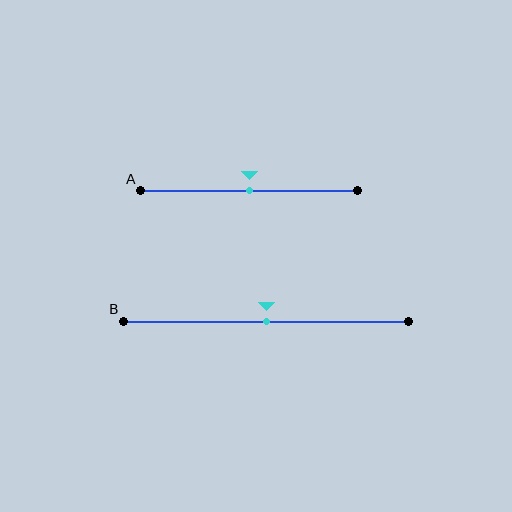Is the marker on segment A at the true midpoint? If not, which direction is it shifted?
Yes, the marker on segment A is at the true midpoint.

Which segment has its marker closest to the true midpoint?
Segment A has its marker closest to the true midpoint.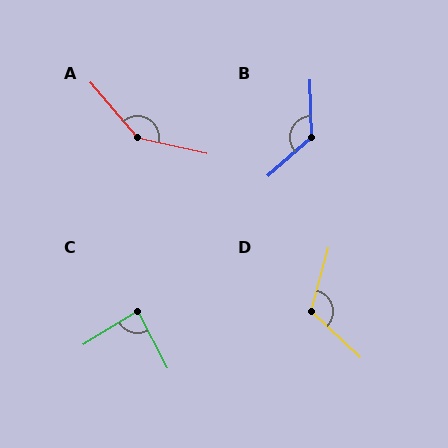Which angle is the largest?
A, at approximately 143 degrees.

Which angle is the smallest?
C, at approximately 87 degrees.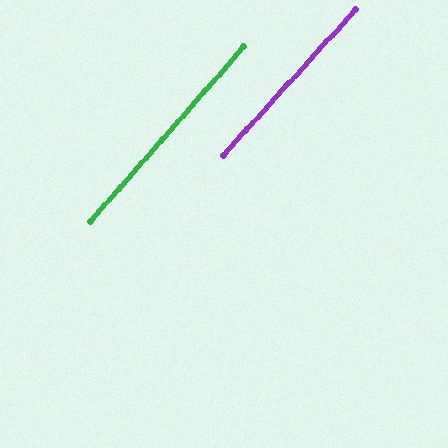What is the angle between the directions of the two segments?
Approximately 1 degree.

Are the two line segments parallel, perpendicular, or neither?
Parallel — their directions differ by only 0.7°.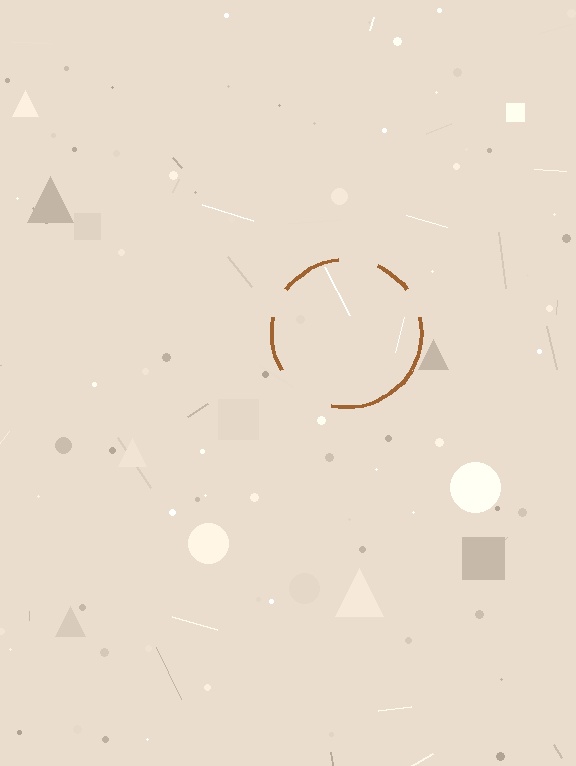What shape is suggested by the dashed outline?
The dashed outline suggests a circle.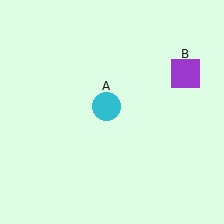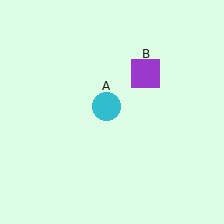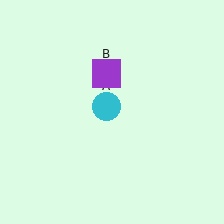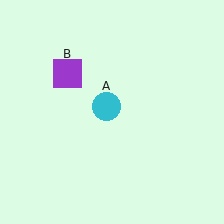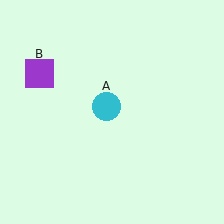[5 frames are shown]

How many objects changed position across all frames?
1 object changed position: purple square (object B).